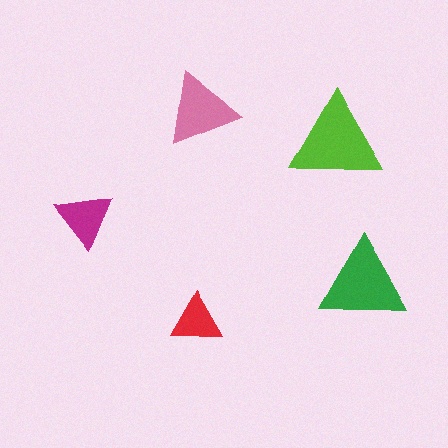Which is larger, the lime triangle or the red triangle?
The lime one.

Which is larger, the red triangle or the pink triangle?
The pink one.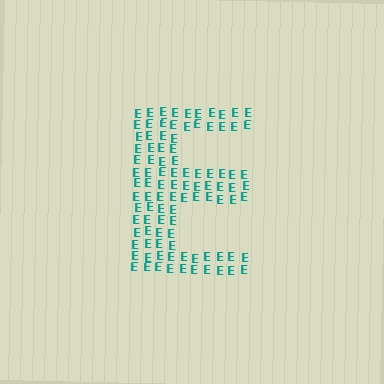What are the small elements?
The small elements are letter E's.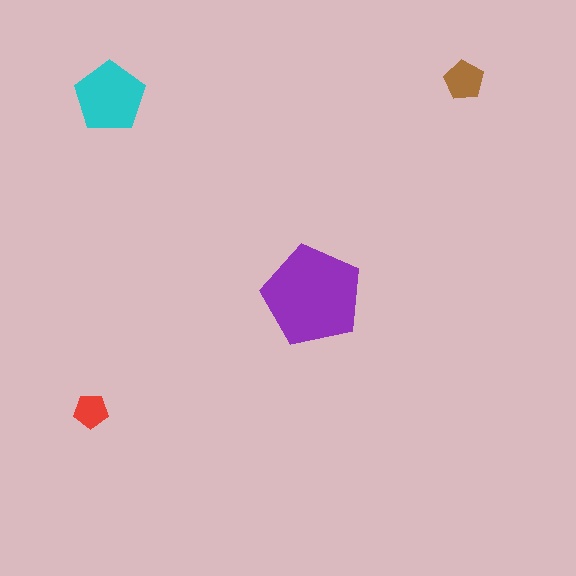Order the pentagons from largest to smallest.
the purple one, the cyan one, the brown one, the red one.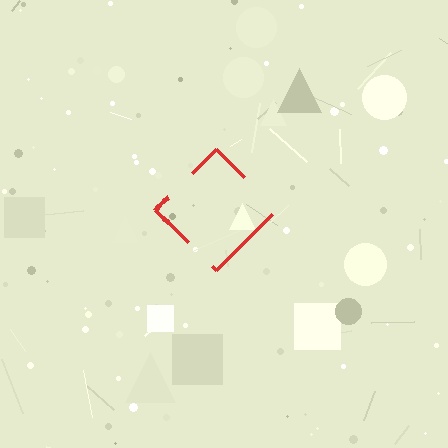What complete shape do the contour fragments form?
The contour fragments form a diamond.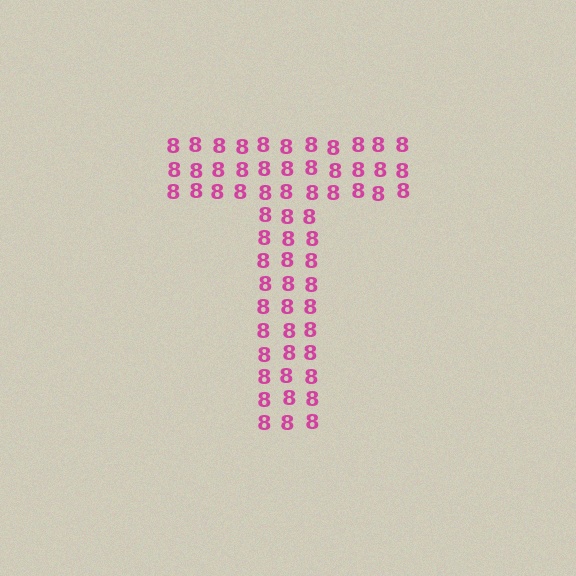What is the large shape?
The large shape is the letter T.